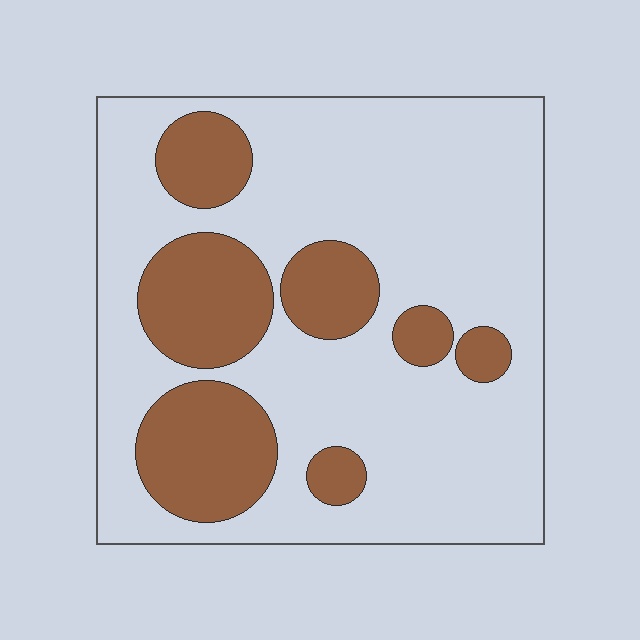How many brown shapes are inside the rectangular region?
7.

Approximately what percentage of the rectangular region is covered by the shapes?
Approximately 25%.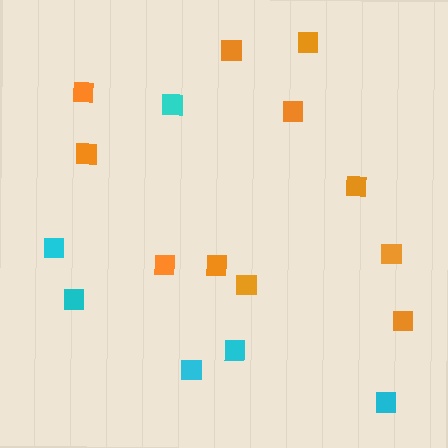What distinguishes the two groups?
There are 2 groups: one group of cyan squares (6) and one group of orange squares (11).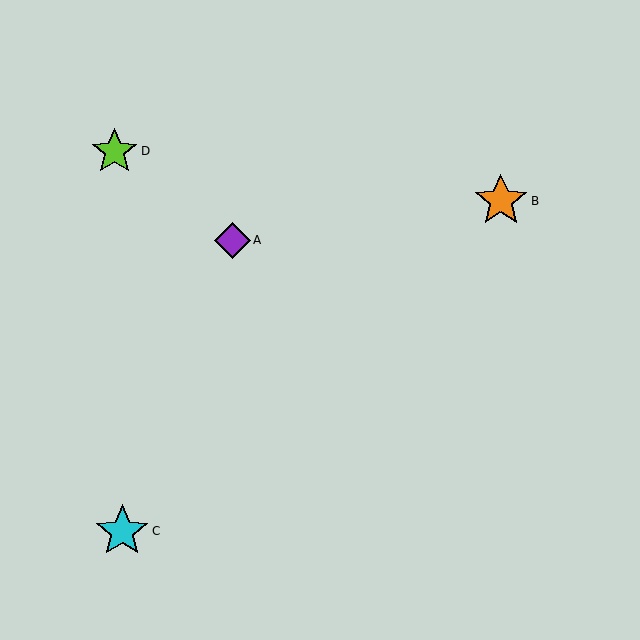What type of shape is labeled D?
Shape D is a lime star.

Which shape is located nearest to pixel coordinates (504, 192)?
The orange star (labeled B) at (501, 201) is nearest to that location.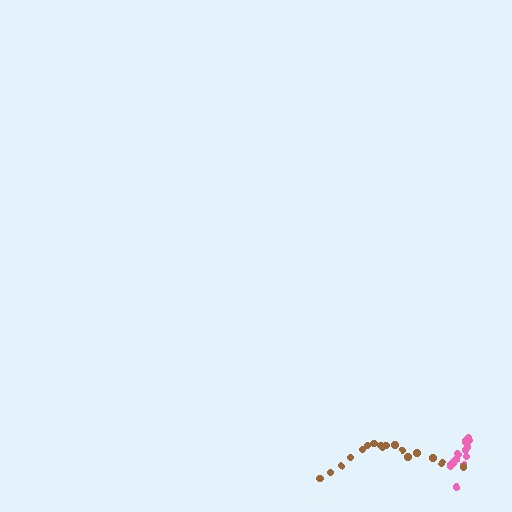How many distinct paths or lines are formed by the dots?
There are 2 distinct paths.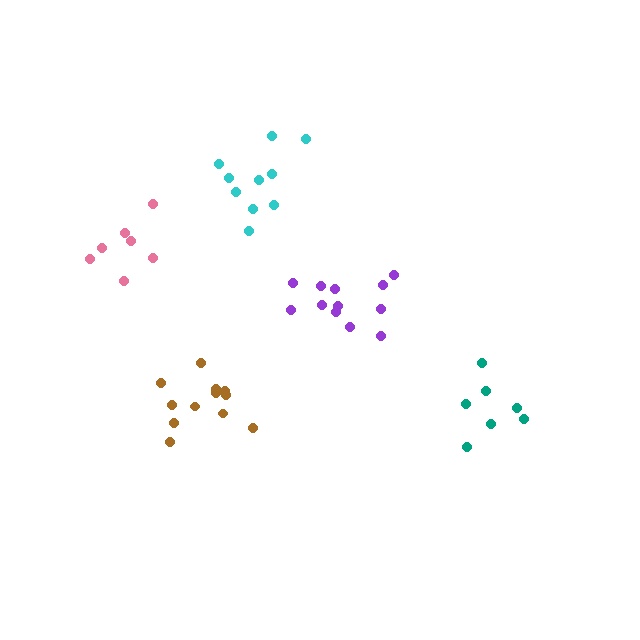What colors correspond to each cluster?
The clusters are colored: teal, brown, purple, pink, cyan.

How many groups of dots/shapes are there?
There are 5 groups.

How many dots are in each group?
Group 1: 7 dots, Group 2: 12 dots, Group 3: 12 dots, Group 4: 7 dots, Group 5: 10 dots (48 total).